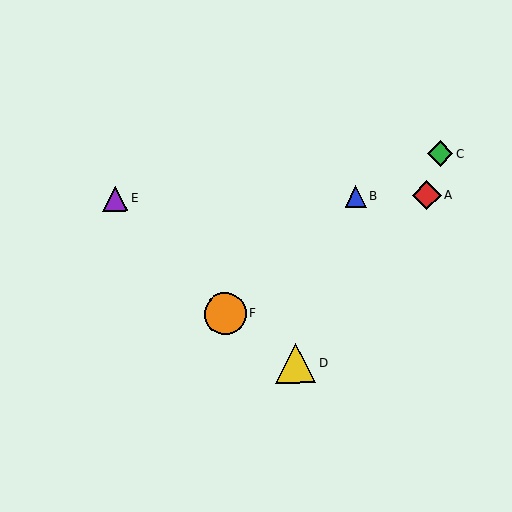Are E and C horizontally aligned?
No, E is at y≈199 and C is at y≈154.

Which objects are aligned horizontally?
Objects A, B, E are aligned horizontally.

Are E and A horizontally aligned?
Yes, both are at y≈199.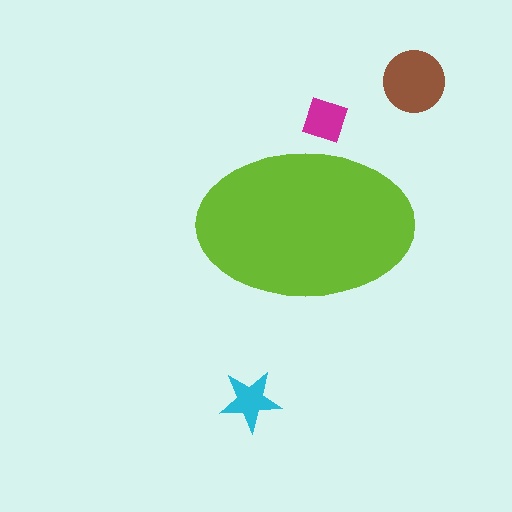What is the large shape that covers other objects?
A lime ellipse.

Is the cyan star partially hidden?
No, the cyan star is fully visible.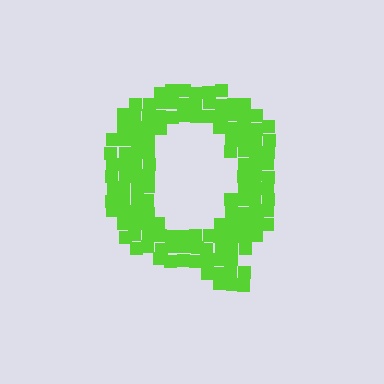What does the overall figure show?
The overall figure shows the letter Q.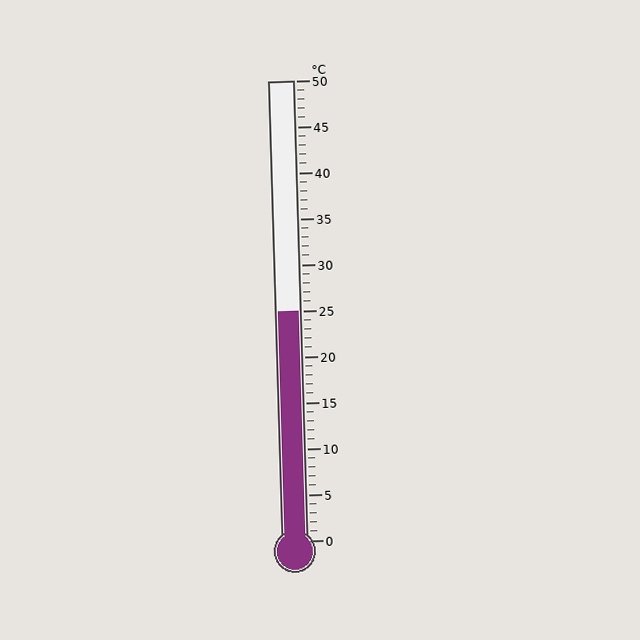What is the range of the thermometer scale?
The thermometer scale ranges from 0°C to 50°C.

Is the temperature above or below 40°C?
The temperature is below 40°C.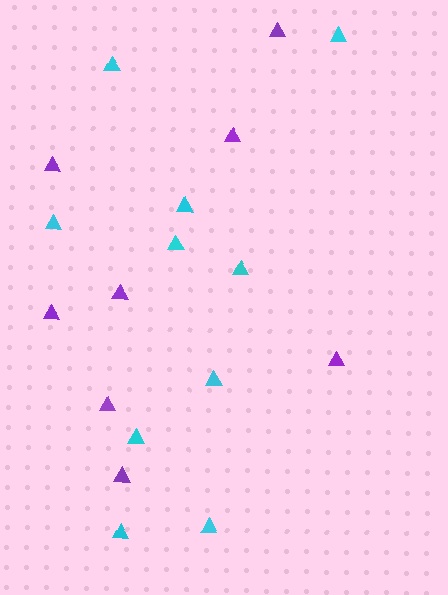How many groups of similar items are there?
There are 2 groups: one group of cyan triangles (10) and one group of purple triangles (8).